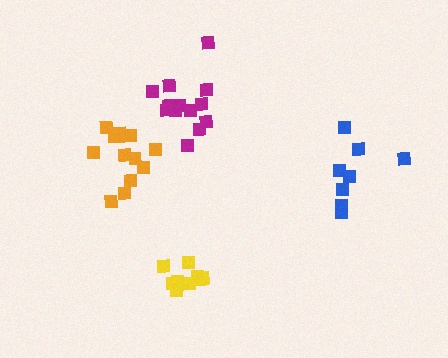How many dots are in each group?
Group 1: 9 dots, Group 2: 13 dots, Group 3: 14 dots, Group 4: 10 dots (46 total).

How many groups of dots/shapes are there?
There are 4 groups.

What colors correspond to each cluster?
The clusters are colored: blue, orange, magenta, yellow.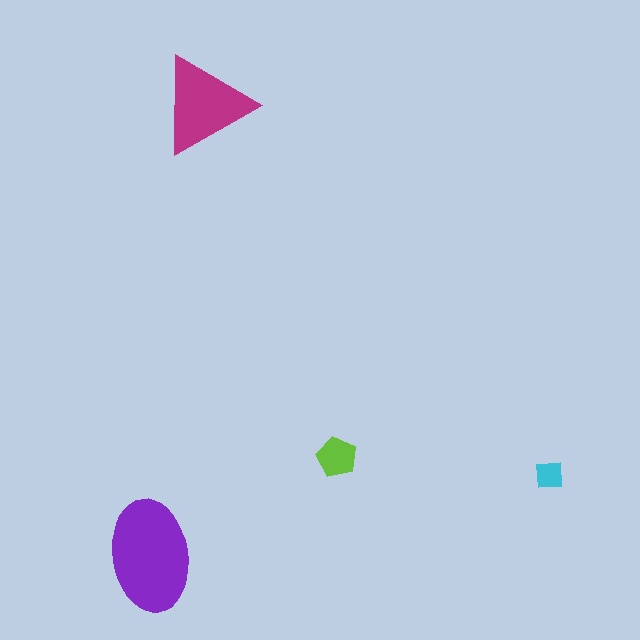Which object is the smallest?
The cyan square.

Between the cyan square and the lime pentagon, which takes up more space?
The lime pentagon.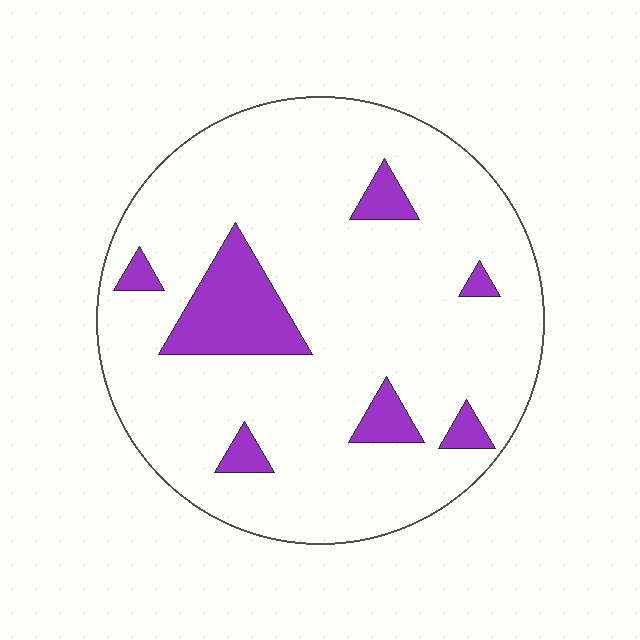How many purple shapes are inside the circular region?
7.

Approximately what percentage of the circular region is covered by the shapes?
Approximately 15%.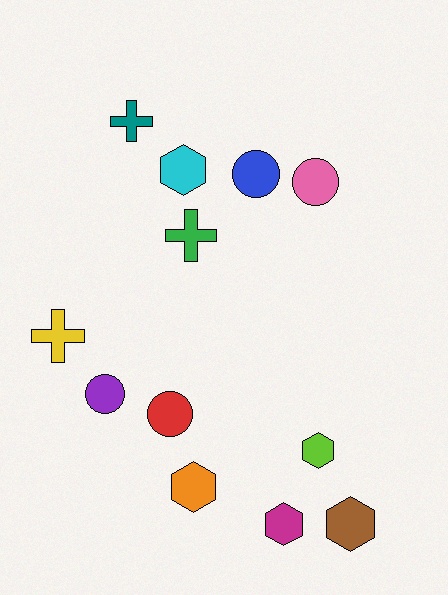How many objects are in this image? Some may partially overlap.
There are 12 objects.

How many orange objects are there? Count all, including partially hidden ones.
There is 1 orange object.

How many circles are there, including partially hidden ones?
There are 4 circles.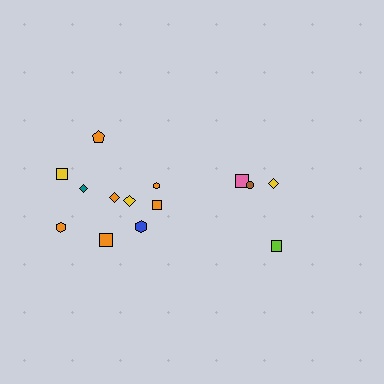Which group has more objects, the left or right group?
The left group.